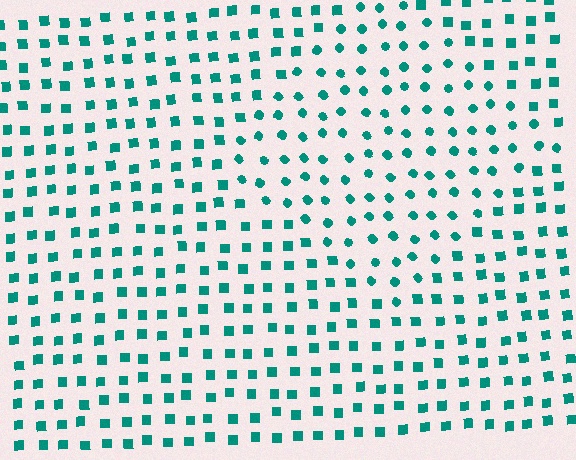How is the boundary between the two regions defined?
The boundary is defined by a change in element shape: circles inside vs. squares outside. All elements share the same color and spacing.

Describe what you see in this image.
The image is filled with small teal elements arranged in a uniform grid. A diamond-shaped region contains circles, while the surrounding area contains squares. The boundary is defined purely by the change in element shape.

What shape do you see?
I see a diamond.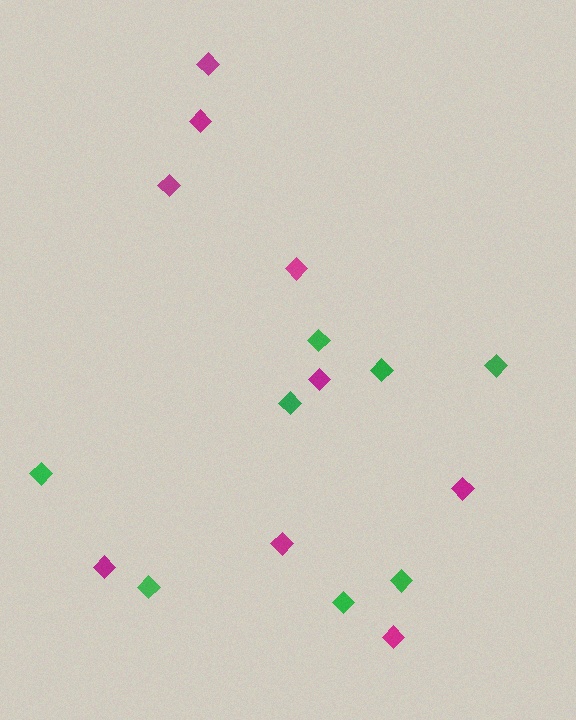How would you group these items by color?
There are 2 groups: one group of green diamonds (8) and one group of magenta diamonds (9).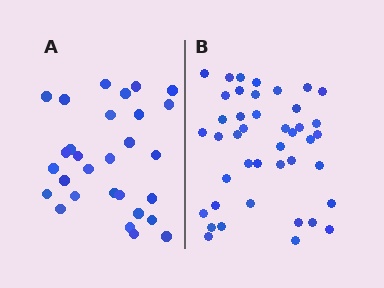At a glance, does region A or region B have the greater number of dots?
Region B (the right region) has more dots.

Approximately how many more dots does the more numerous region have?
Region B has approximately 15 more dots than region A.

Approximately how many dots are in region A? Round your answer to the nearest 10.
About 30 dots. (The exact count is 29, which rounds to 30.)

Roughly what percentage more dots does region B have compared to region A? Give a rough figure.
About 45% more.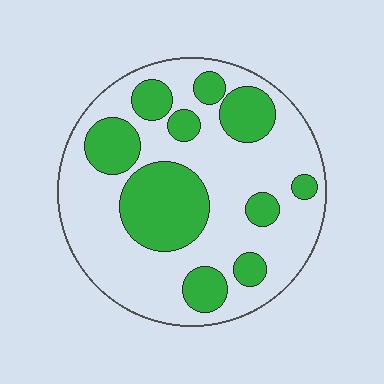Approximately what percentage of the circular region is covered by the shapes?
Approximately 35%.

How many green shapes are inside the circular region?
10.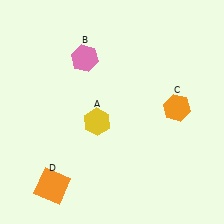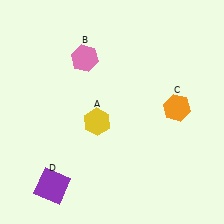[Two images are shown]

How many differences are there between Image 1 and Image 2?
There is 1 difference between the two images.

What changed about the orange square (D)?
In Image 1, D is orange. In Image 2, it changed to purple.